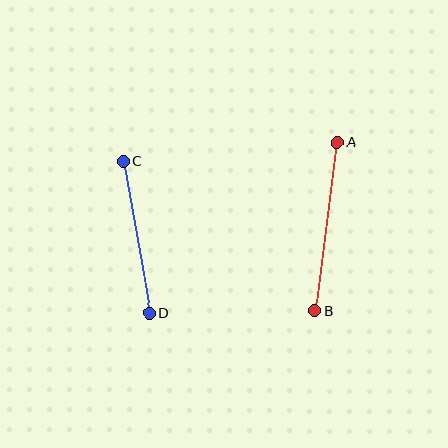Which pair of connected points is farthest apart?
Points A and B are farthest apart.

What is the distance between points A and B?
The distance is approximately 170 pixels.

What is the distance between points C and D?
The distance is approximately 153 pixels.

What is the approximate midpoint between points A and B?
The midpoint is at approximately (326, 226) pixels.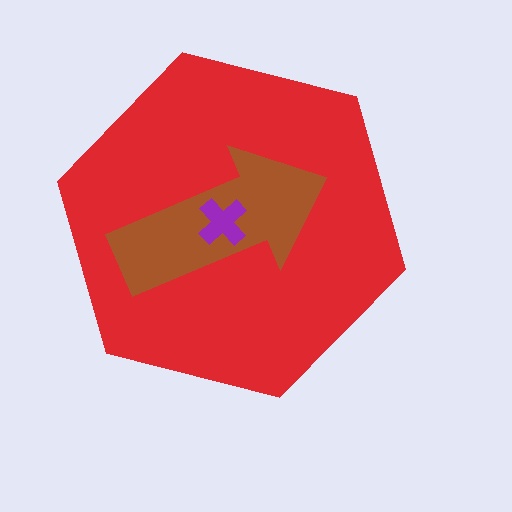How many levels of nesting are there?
3.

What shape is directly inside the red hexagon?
The brown arrow.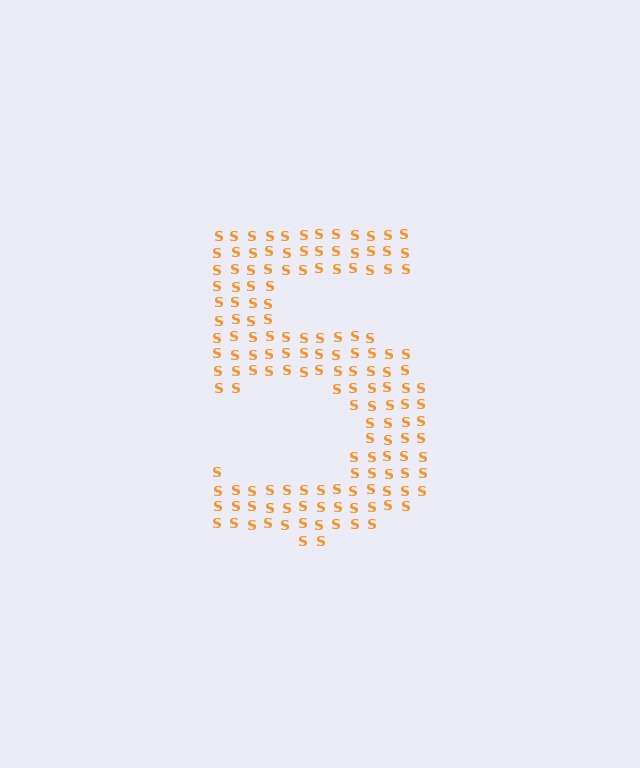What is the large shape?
The large shape is the digit 5.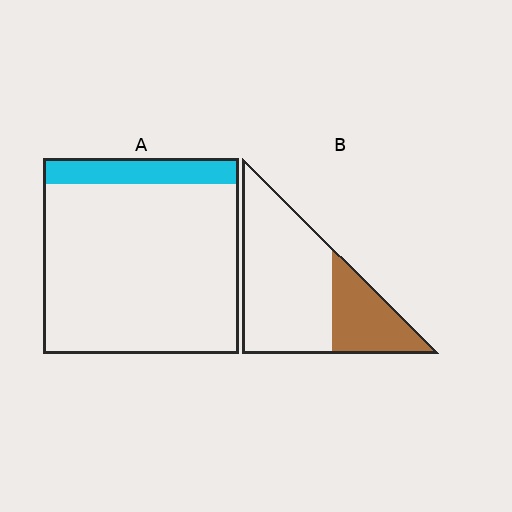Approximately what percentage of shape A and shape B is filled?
A is approximately 15% and B is approximately 30%.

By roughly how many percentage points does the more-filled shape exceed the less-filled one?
By roughly 15 percentage points (B over A).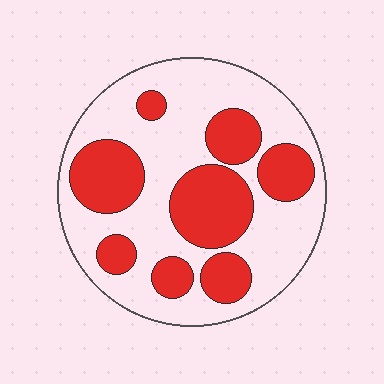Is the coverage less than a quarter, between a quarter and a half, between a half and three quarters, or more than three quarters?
Between a quarter and a half.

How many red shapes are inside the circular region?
8.